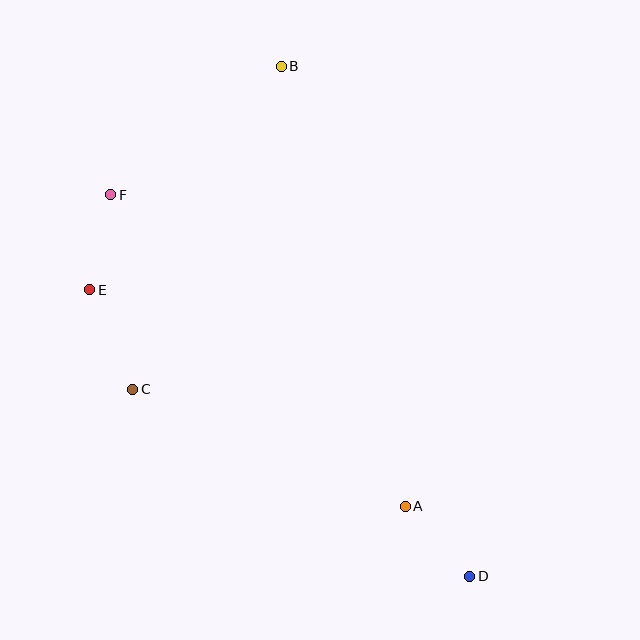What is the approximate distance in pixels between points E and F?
The distance between E and F is approximately 97 pixels.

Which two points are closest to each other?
Points A and D are closest to each other.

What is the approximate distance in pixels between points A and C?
The distance between A and C is approximately 297 pixels.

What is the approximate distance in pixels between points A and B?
The distance between A and B is approximately 457 pixels.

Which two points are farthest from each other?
Points B and D are farthest from each other.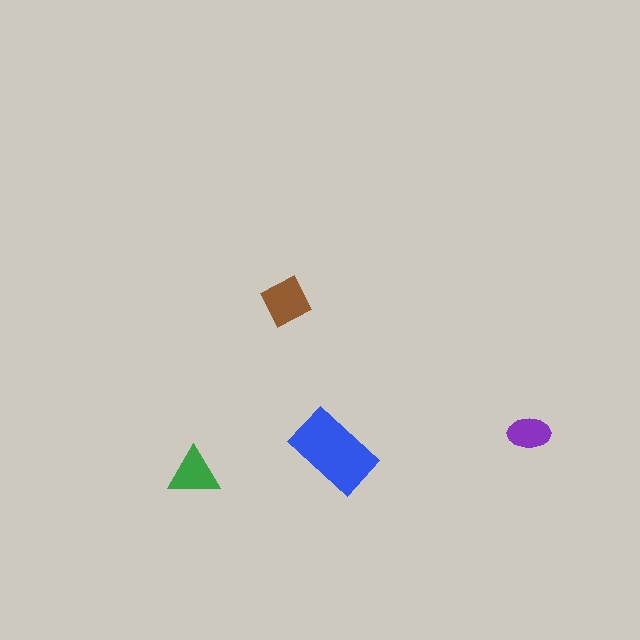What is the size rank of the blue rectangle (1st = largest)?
1st.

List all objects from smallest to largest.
The purple ellipse, the green triangle, the brown diamond, the blue rectangle.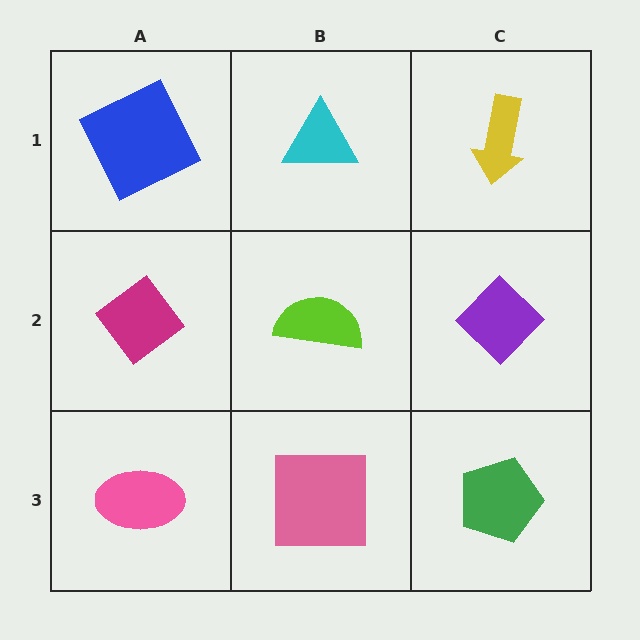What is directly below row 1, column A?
A magenta diamond.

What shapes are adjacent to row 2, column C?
A yellow arrow (row 1, column C), a green pentagon (row 3, column C), a lime semicircle (row 2, column B).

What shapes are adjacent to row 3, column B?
A lime semicircle (row 2, column B), a pink ellipse (row 3, column A), a green pentagon (row 3, column C).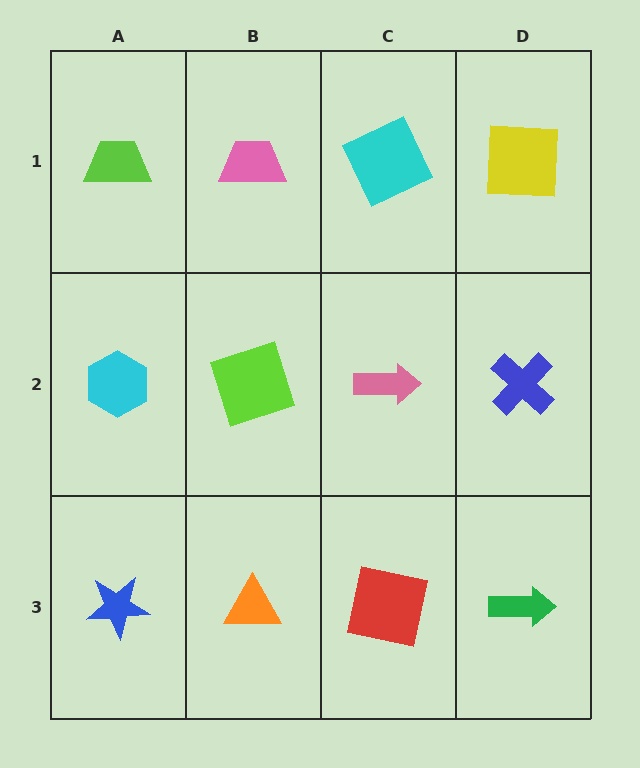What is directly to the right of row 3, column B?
A red square.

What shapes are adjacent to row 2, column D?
A yellow square (row 1, column D), a green arrow (row 3, column D), a pink arrow (row 2, column C).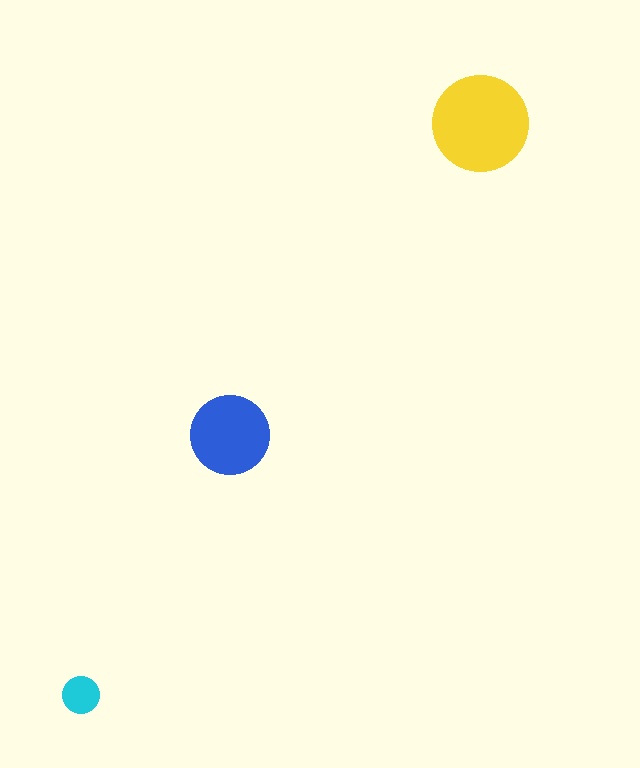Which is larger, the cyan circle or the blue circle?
The blue one.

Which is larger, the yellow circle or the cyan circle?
The yellow one.